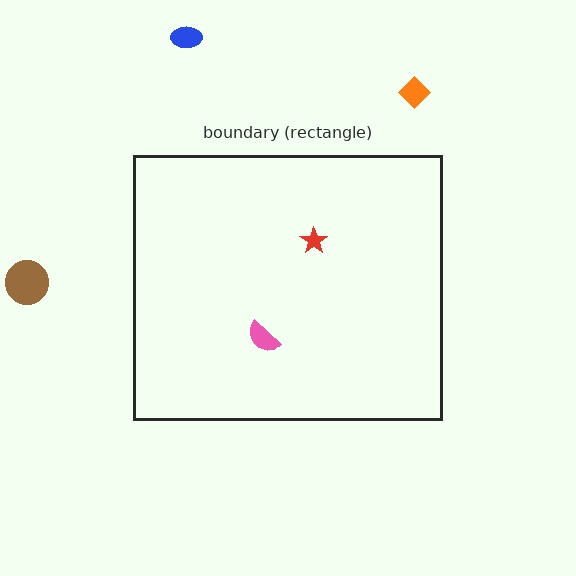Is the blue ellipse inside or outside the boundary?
Outside.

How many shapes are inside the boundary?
2 inside, 3 outside.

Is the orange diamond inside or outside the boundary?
Outside.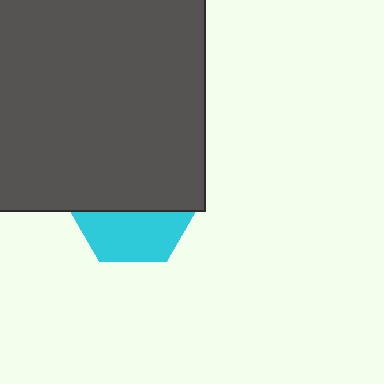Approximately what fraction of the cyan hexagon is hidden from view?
Roughly 59% of the cyan hexagon is hidden behind the dark gray rectangle.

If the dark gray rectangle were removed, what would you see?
You would see the complete cyan hexagon.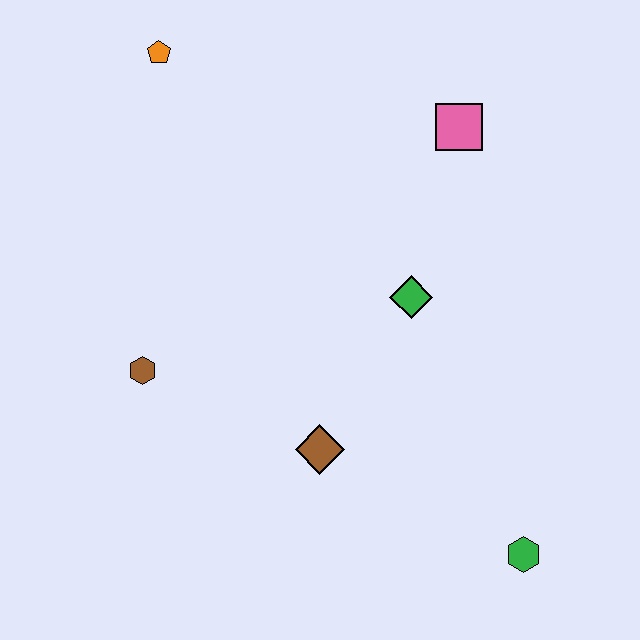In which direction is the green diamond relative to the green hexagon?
The green diamond is above the green hexagon.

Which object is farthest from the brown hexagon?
The green hexagon is farthest from the brown hexagon.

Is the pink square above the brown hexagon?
Yes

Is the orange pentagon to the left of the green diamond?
Yes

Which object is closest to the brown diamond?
The green diamond is closest to the brown diamond.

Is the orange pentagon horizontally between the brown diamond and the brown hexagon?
Yes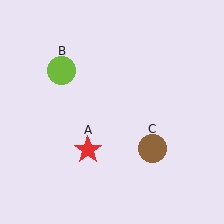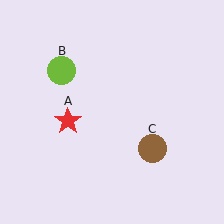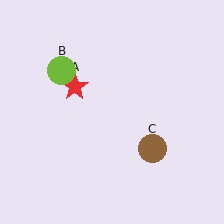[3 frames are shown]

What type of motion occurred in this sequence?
The red star (object A) rotated clockwise around the center of the scene.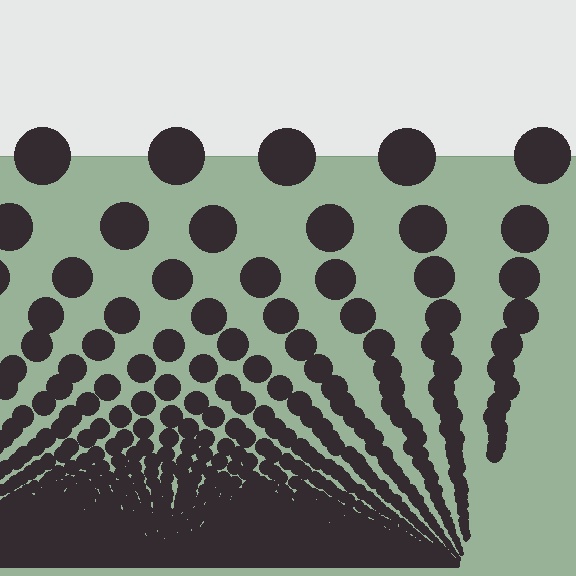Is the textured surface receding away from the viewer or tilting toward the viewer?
The surface appears to tilt toward the viewer. Texture elements get larger and sparser toward the top.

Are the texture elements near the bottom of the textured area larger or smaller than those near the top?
Smaller. The gradient is inverted — elements near the bottom are smaller and denser.